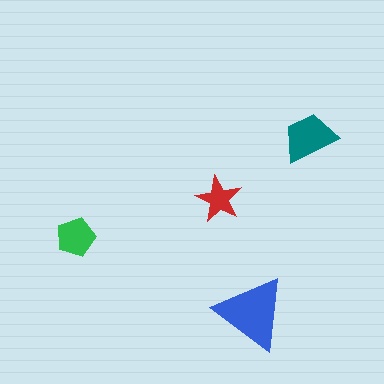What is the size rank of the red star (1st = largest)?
4th.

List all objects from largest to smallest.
The blue triangle, the teal trapezoid, the green pentagon, the red star.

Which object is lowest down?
The blue triangle is bottommost.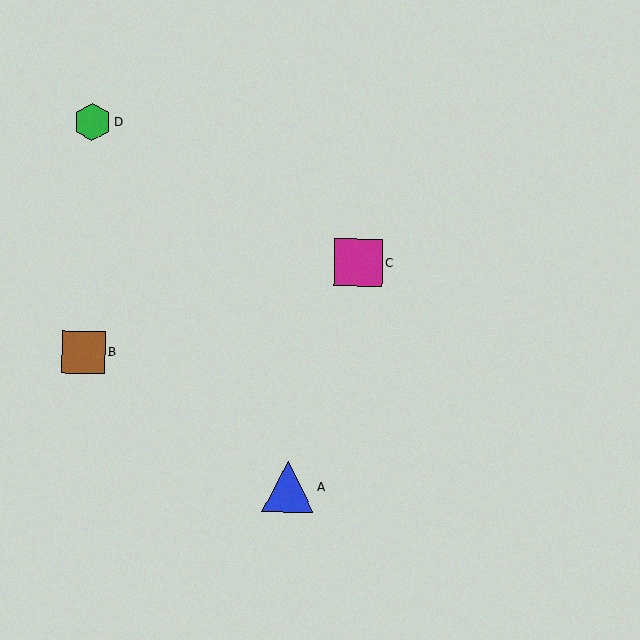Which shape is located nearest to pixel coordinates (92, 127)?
The green hexagon (labeled D) at (92, 122) is nearest to that location.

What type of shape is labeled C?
Shape C is a magenta square.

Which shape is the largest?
The blue triangle (labeled A) is the largest.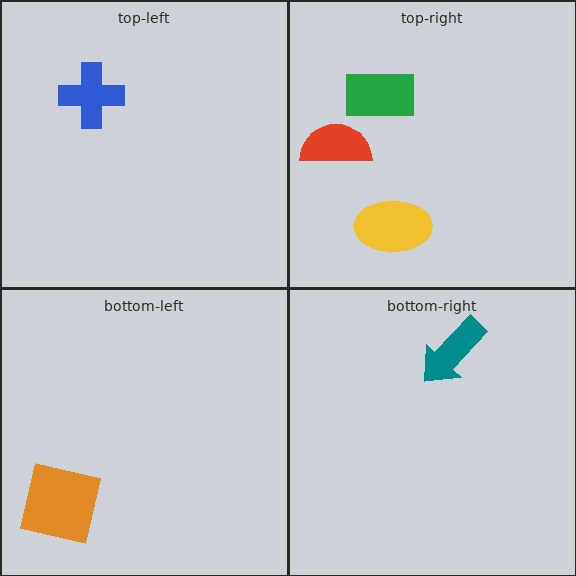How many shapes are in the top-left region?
1.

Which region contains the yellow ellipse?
The top-right region.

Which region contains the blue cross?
The top-left region.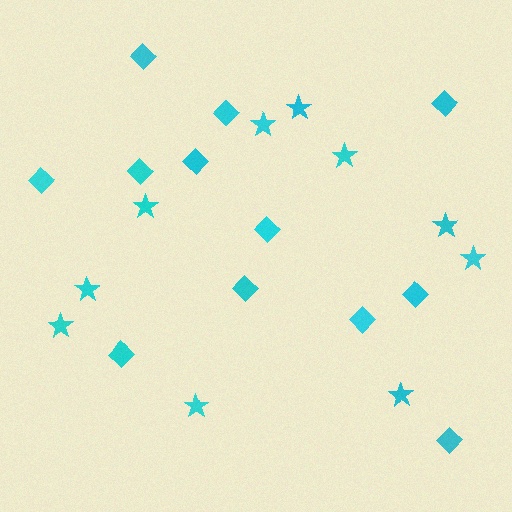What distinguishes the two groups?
There are 2 groups: one group of stars (10) and one group of diamonds (12).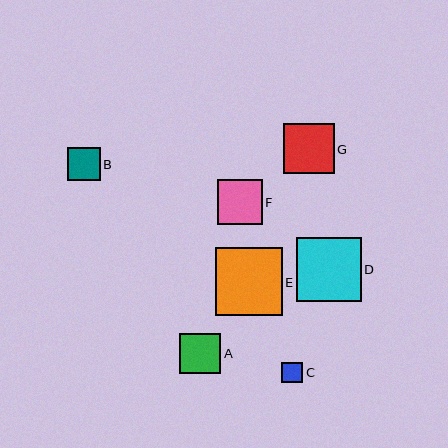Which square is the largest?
Square E is the largest with a size of approximately 67 pixels.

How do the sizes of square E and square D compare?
Square E and square D are approximately the same size.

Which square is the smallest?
Square C is the smallest with a size of approximately 21 pixels.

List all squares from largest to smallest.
From largest to smallest: E, D, G, F, A, B, C.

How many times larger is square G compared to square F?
Square G is approximately 1.1 times the size of square F.